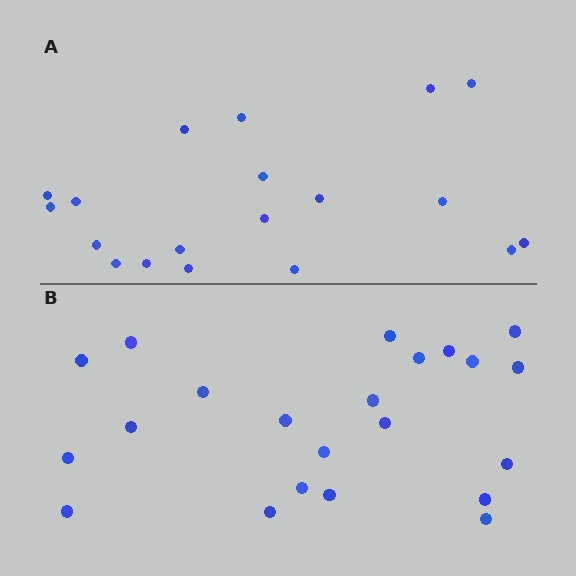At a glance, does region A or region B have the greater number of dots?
Region B (the bottom region) has more dots.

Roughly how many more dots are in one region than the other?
Region B has just a few more — roughly 2 or 3 more dots than region A.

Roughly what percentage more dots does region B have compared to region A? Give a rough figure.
About 15% more.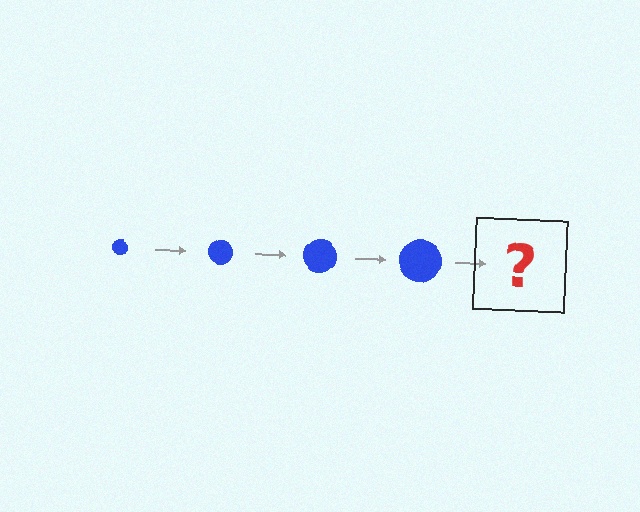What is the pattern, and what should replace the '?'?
The pattern is that the circle gets progressively larger each step. The '?' should be a blue circle, larger than the previous one.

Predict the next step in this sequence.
The next step is a blue circle, larger than the previous one.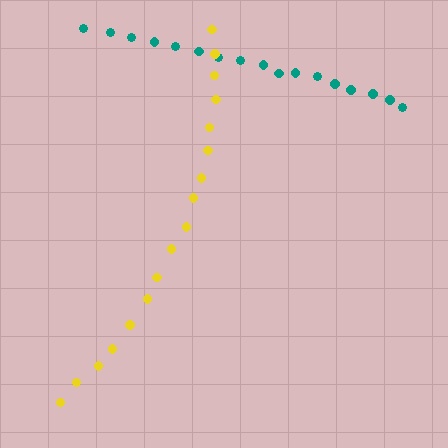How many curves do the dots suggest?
There are 2 distinct paths.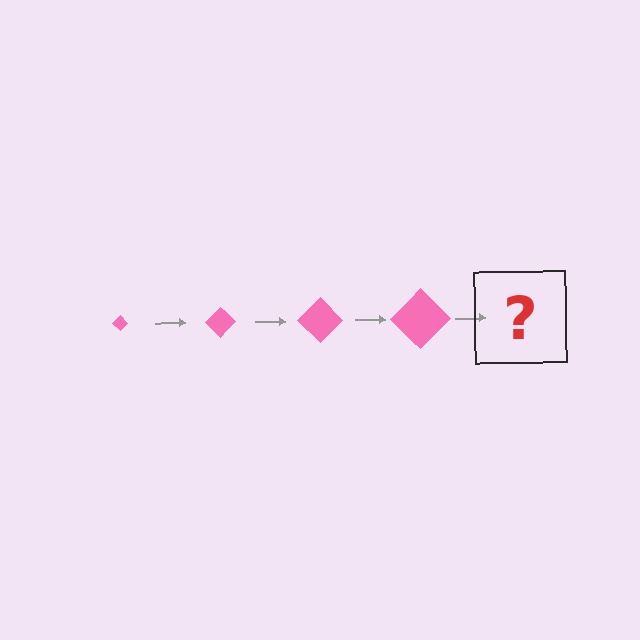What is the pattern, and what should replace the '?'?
The pattern is that the diamond gets progressively larger each step. The '?' should be a pink diamond, larger than the previous one.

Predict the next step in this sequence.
The next step is a pink diamond, larger than the previous one.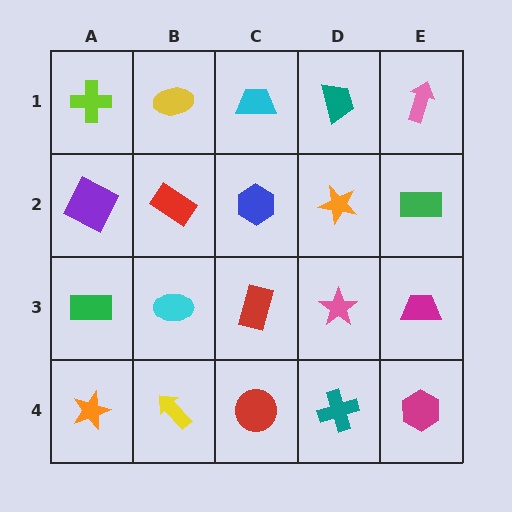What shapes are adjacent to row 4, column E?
A magenta trapezoid (row 3, column E), a teal cross (row 4, column D).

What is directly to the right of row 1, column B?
A cyan trapezoid.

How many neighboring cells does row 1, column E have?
2.